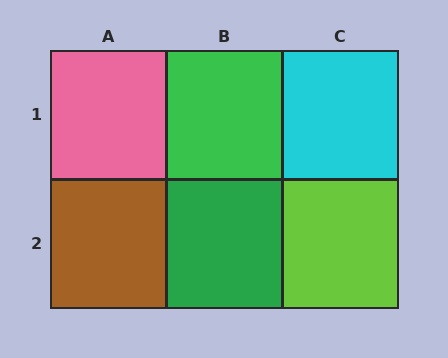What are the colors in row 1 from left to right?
Pink, green, cyan.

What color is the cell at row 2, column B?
Green.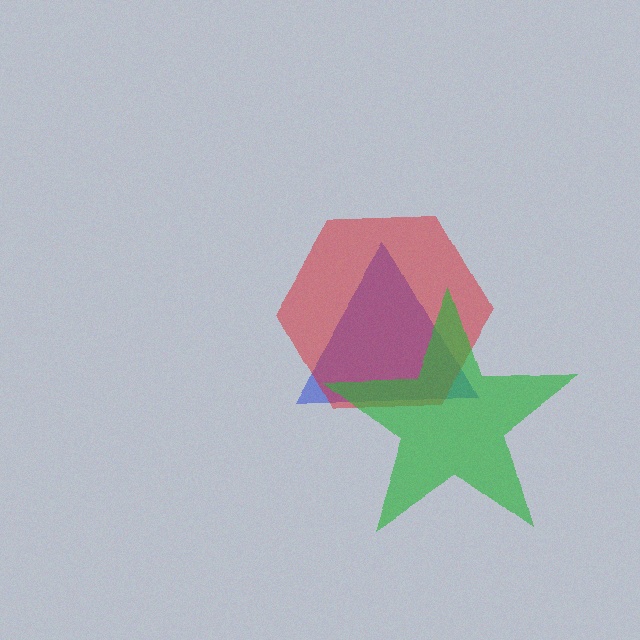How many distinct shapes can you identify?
There are 3 distinct shapes: a blue triangle, a red hexagon, a green star.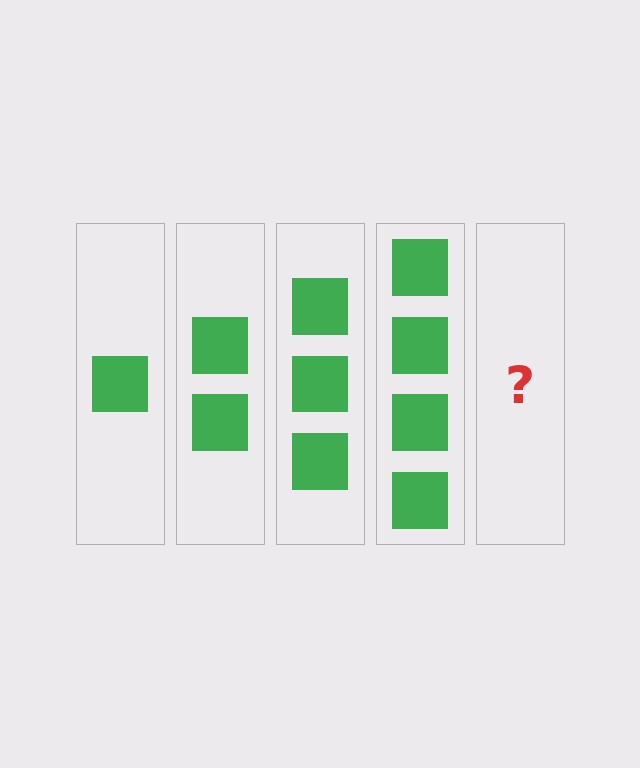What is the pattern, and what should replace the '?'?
The pattern is that each step adds one more square. The '?' should be 5 squares.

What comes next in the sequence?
The next element should be 5 squares.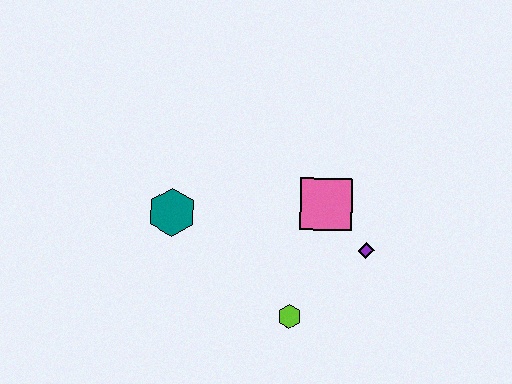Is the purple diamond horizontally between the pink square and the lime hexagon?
No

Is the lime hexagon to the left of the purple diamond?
Yes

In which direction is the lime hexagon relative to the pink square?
The lime hexagon is below the pink square.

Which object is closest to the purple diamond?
The pink square is closest to the purple diamond.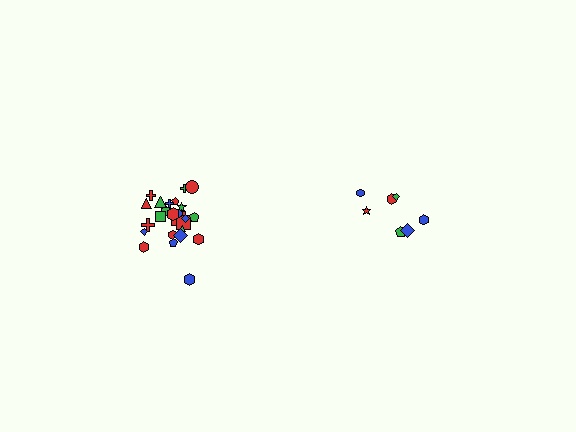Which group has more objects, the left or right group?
The left group.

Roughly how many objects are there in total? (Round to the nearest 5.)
Roughly 30 objects in total.